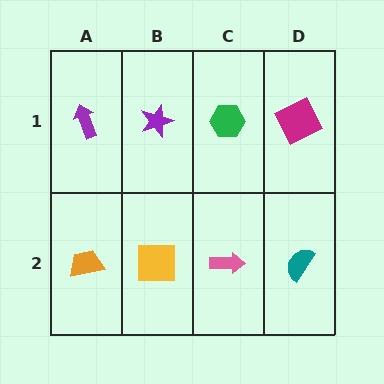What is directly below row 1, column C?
A pink arrow.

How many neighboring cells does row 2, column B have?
3.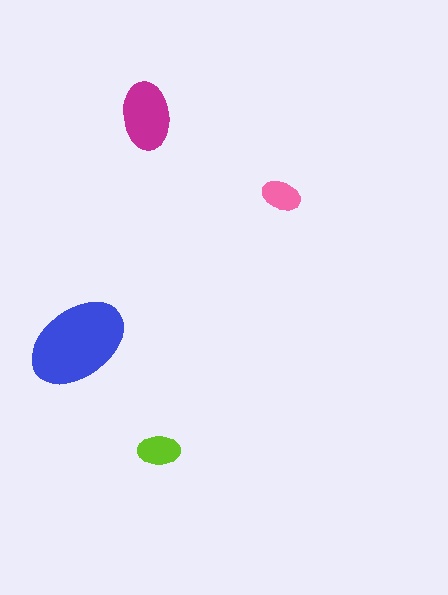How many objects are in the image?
There are 4 objects in the image.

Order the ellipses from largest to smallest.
the blue one, the magenta one, the lime one, the pink one.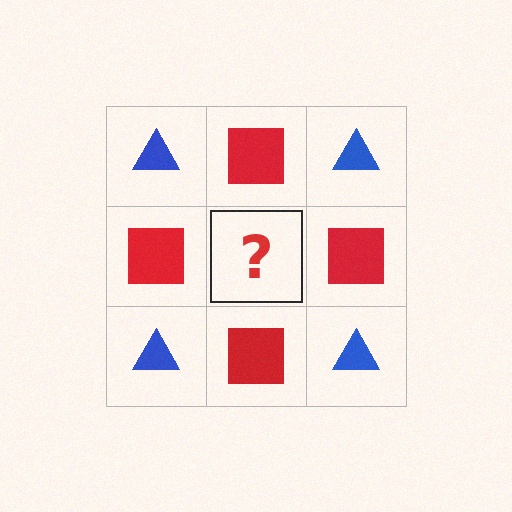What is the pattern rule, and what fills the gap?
The rule is that it alternates blue triangle and red square in a checkerboard pattern. The gap should be filled with a blue triangle.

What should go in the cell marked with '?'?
The missing cell should contain a blue triangle.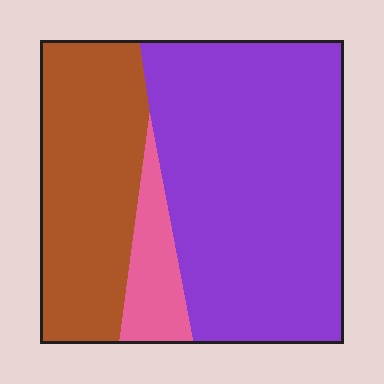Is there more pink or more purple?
Purple.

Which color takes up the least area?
Pink, at roughly 10%.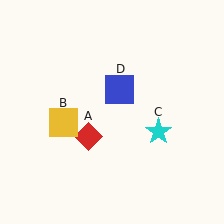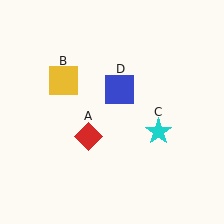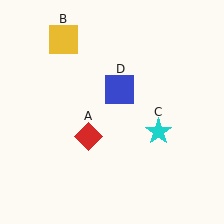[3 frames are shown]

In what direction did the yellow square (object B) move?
The yellow square (object B) moved up.